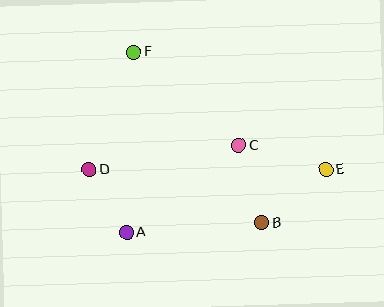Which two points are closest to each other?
Points A and D are closest to each other.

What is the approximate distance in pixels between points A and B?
The distance between A and B is approximately 135 pixels.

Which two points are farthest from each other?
Points D and E are farthest from each other.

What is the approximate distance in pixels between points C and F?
The distance between C and F is approximately 141 pixels.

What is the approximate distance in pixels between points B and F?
The distance between B and F is approximately 213 pixels.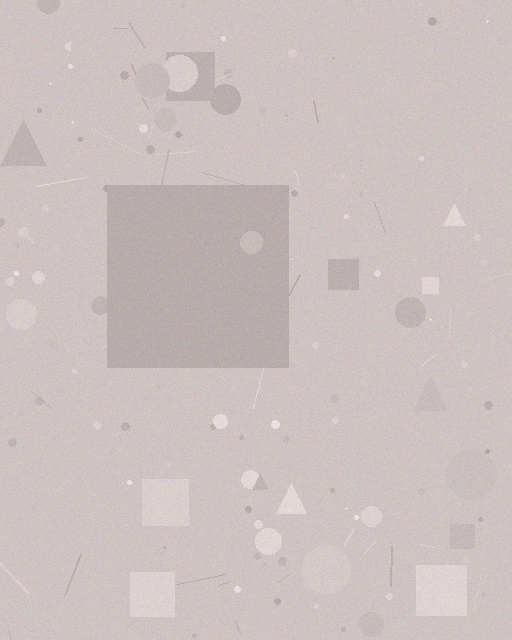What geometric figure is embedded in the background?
A square is embedded in the background.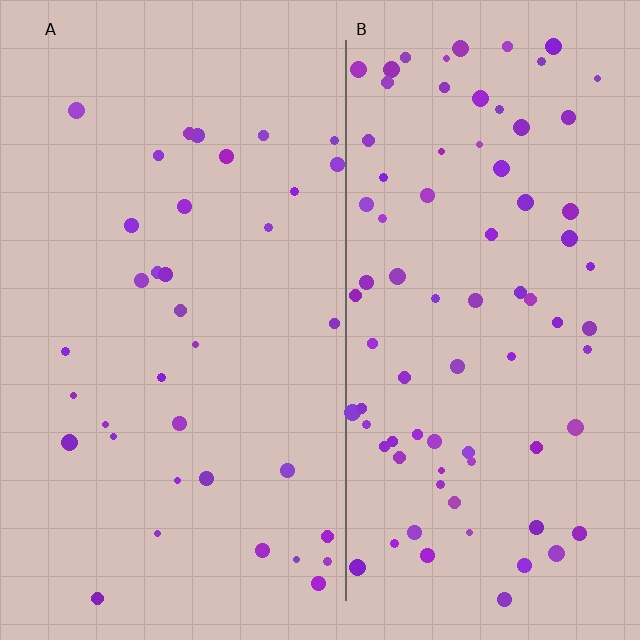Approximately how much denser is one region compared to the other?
Approximately 2.2× — region B over region A.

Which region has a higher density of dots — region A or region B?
B (the right).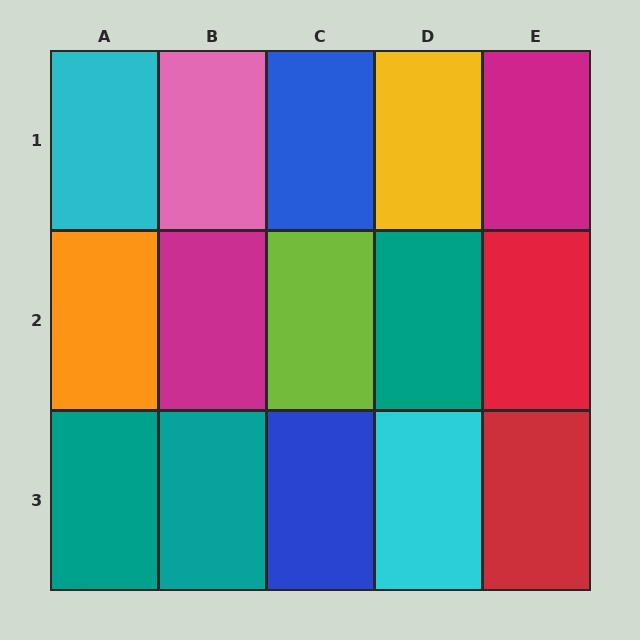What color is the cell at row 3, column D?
Cyan.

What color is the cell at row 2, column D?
Teal.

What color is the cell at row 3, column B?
Teal.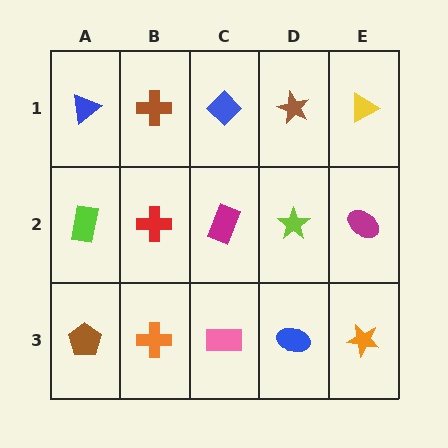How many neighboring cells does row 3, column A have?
2.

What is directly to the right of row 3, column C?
A blue ellipse.